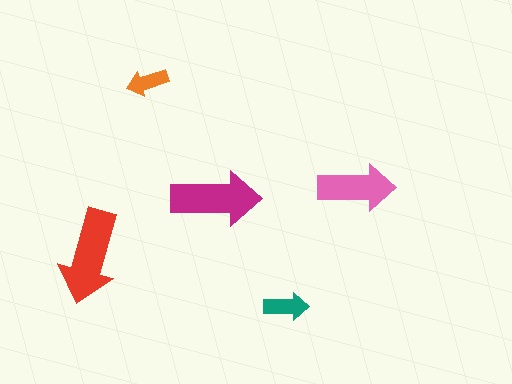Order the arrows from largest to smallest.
the red one, the magenta one, the pink one, the teal one, the orange one.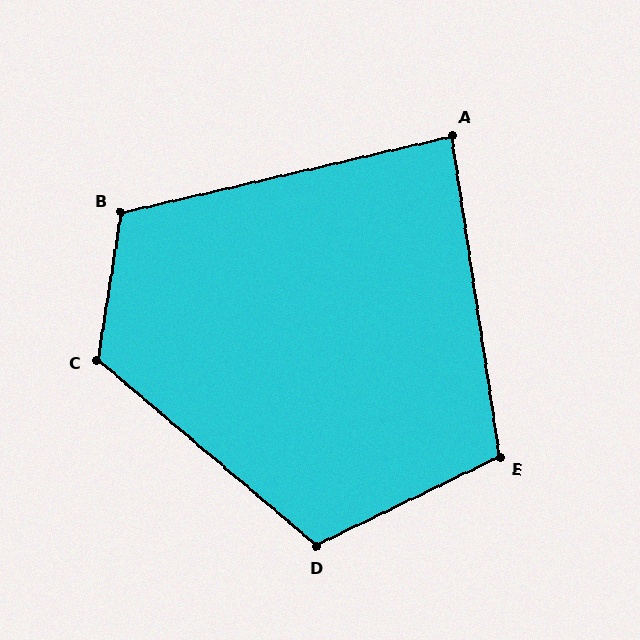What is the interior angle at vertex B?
Approximately 112 degrees (obtuse).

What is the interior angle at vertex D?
Approximately 114 degrees (obtuse).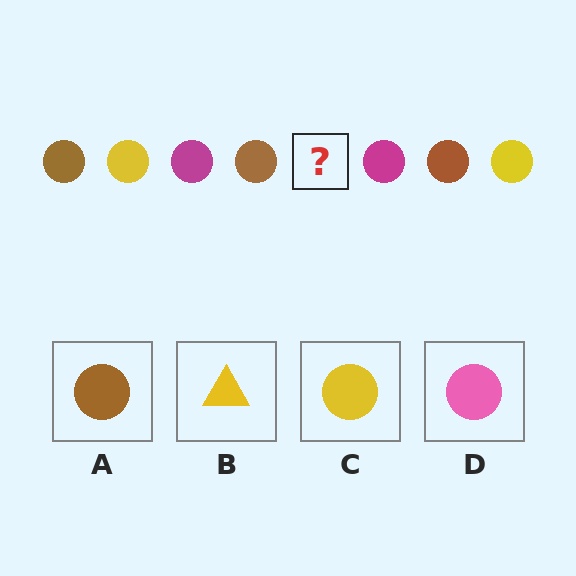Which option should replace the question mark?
Option C.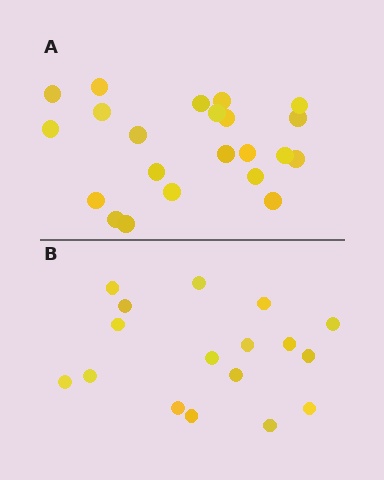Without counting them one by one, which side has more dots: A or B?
Region A (the top region) has more dots.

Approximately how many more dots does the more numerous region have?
Region A has about 5 more dots than region B.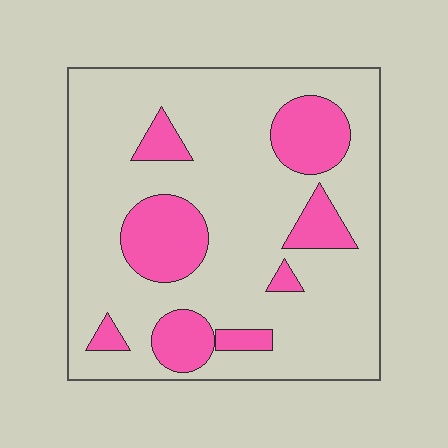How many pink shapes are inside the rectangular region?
8.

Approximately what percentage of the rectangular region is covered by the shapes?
Approximately 20%.